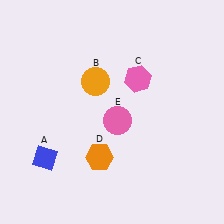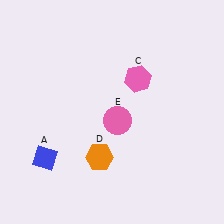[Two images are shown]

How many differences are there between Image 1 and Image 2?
There is 1 difference between the two images.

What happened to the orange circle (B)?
The orange circle (B) was removed in Image 2. It was in the top-left area of Image 1.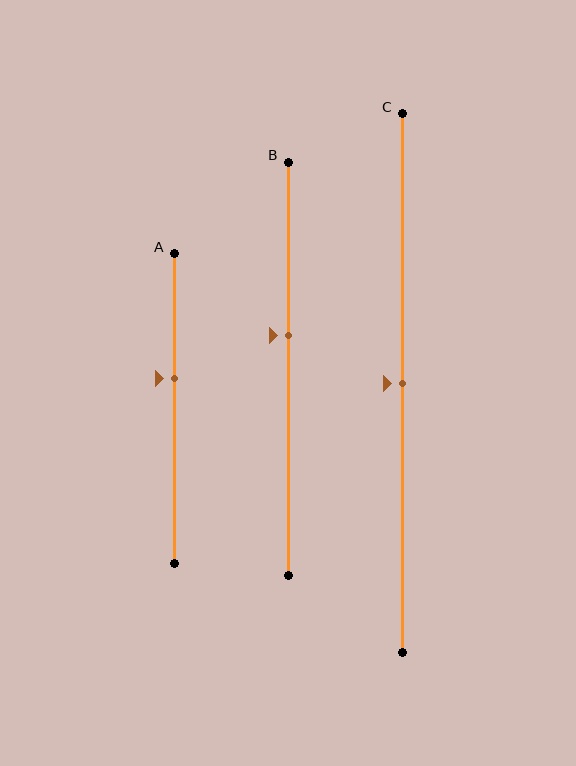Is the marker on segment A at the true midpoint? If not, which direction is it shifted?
No, the marker on segment A is shifted upward by about 10% of the segment length.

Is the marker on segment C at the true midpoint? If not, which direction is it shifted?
Yes, the marker on segment C is at the true midpoint.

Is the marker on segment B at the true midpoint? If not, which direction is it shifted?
No, the marker on segment B is shifted upward by about 8% of the segment length.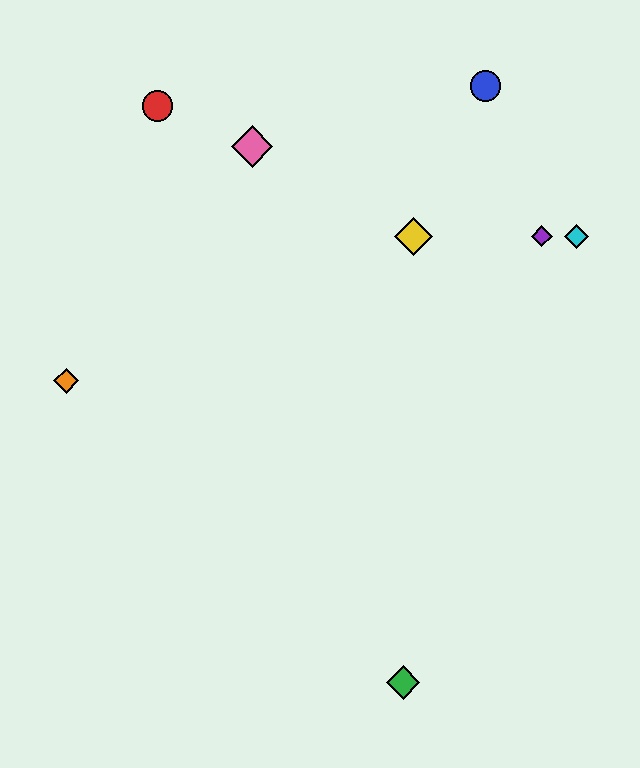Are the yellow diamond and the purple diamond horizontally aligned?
Yes, both are at y≈236.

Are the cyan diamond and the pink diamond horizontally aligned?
No, the cyan diamond is at y≈236 and the pink diamond is at y≈147.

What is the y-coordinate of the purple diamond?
The purple diamond is at y≈236.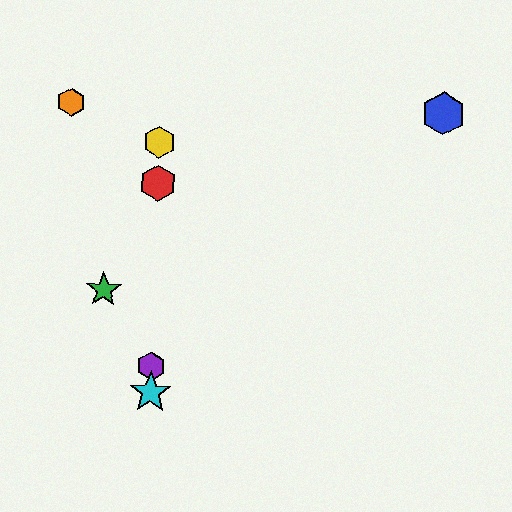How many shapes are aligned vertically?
4 shapes (the red hexagon, the yellow hexagon, the purple hexagon, the cyan star) are aligned vertically.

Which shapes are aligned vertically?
The red hexagon, the yellow hexagon, the purple hexagon, the cyan star are aligned vertically.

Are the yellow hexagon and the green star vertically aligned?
No, the yellow hexagon is at x≈159 and the green star is at x≈104.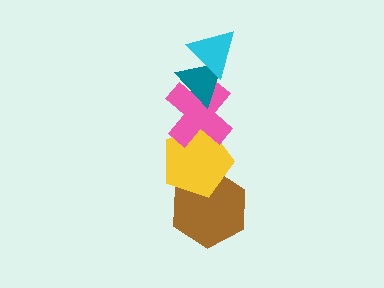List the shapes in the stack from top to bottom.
From top to bottom: the cyan triangle, the teal triangle, the pink cross, the yellow pentagon, the brown hexagon.